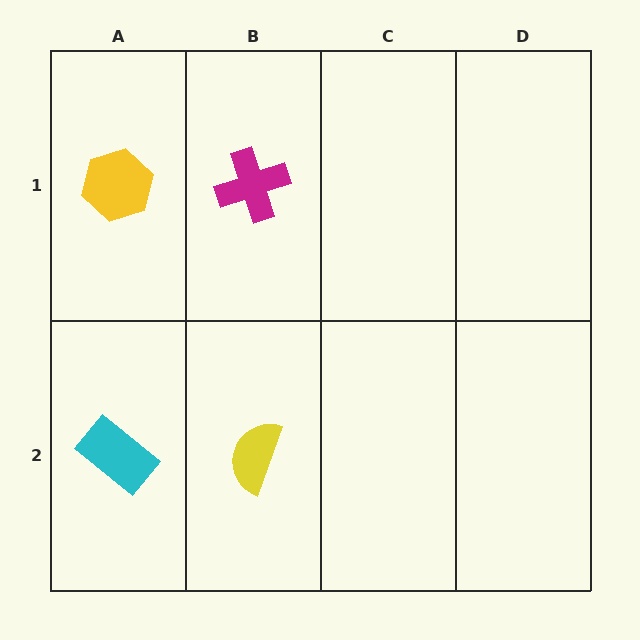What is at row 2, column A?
A cyan rectangle.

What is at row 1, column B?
A magenta cross.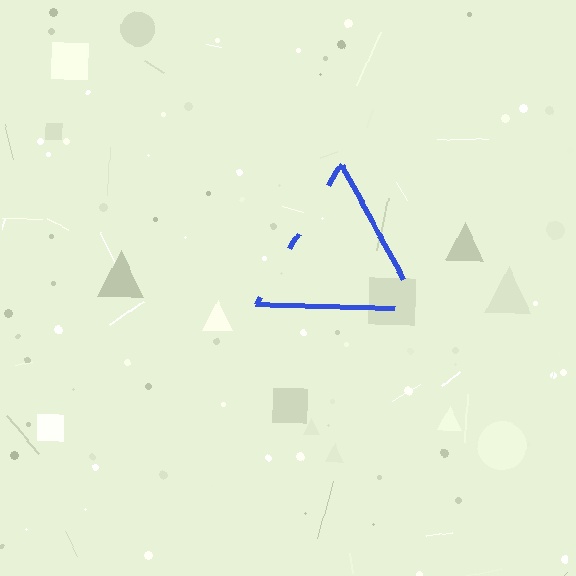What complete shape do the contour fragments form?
The contour fragments form a triangle.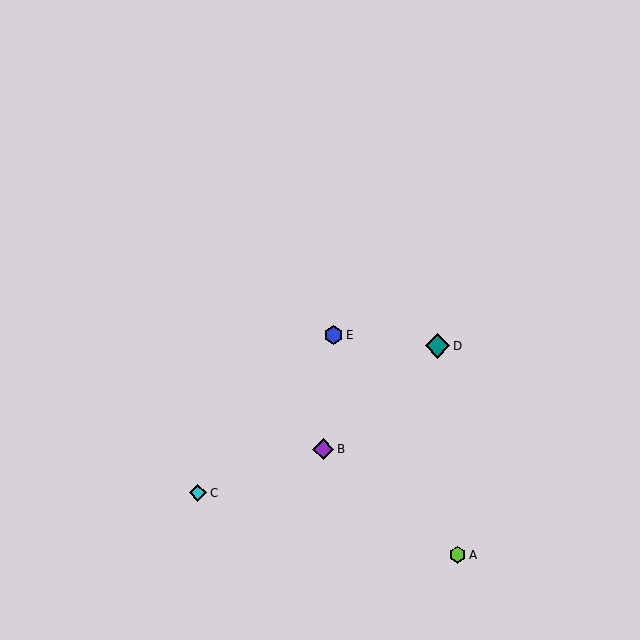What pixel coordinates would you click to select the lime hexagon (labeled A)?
Click at (458, 555) to select the lime hexagon A.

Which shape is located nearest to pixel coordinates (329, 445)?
The purple diamond (labeled B) at (323, 449) is nearest to that location.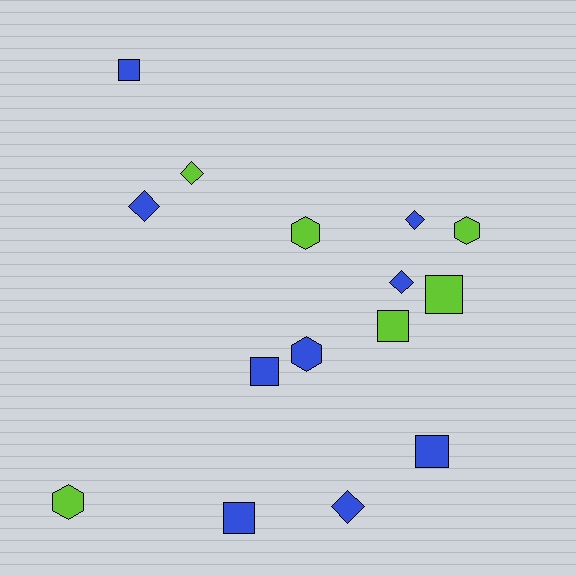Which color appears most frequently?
Blue, with 9 objects.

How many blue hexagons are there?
There is 1 blue hexagon.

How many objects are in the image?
There are 15 objects.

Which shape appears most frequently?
Square, with 6 objects.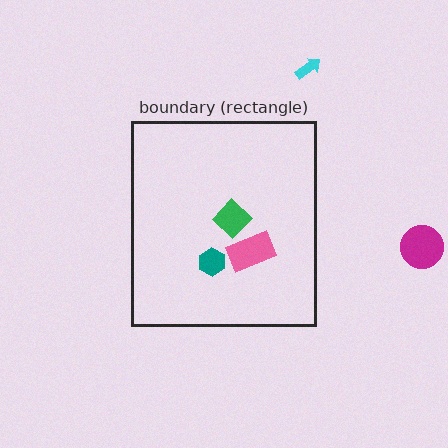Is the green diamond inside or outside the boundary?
Inside.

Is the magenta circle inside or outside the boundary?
Outside.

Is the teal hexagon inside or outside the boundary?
Inside.